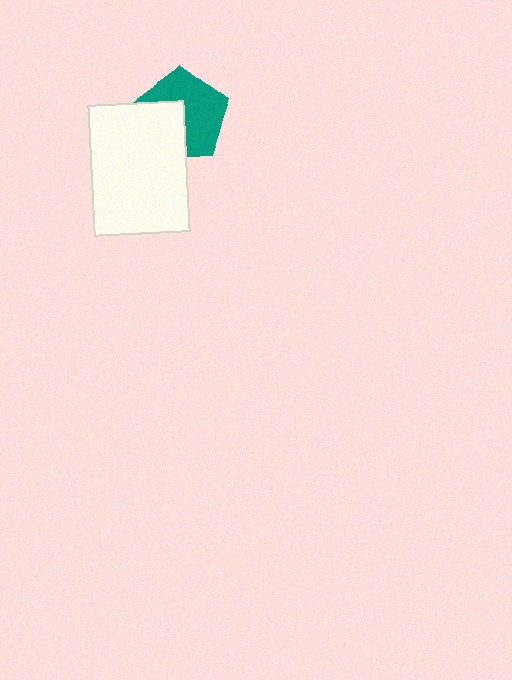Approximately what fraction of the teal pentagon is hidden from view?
Roughly 39% of the teal pentagon is hidden behind the white rectangle.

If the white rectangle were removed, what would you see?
You would see the complete teal pentagon.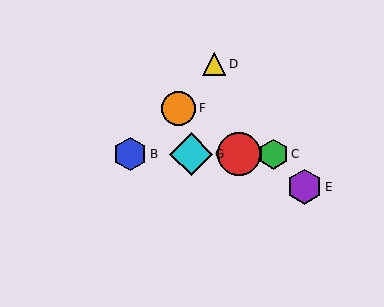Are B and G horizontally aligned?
Yes, both are at y≈154.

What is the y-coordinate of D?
Object D is at y≈64.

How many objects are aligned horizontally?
4 objects (A, B, C, G) are aligned horizontally.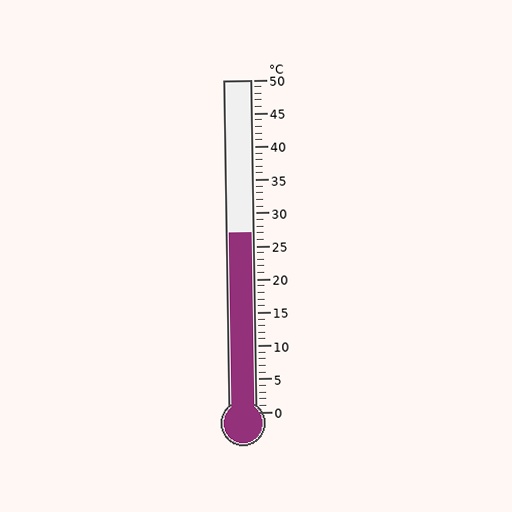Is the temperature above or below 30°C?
The temperature is below 30°C.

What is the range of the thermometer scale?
The thermometer scale ranges from 0°C to 50°C.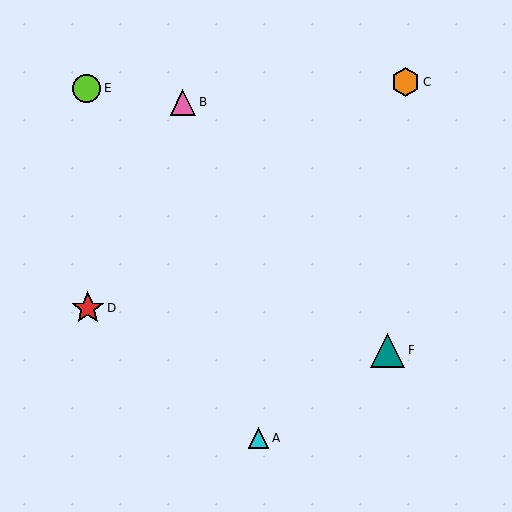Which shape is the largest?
The teal triangle (labeled F) is the largest.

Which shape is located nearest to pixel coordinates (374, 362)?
The teal triangle (labeled F) at (387, 350) is nearest to that location.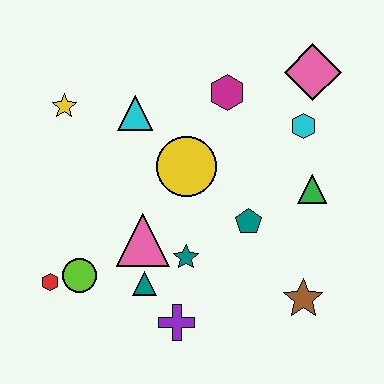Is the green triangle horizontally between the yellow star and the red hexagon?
No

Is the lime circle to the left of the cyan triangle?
Yes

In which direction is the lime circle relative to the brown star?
The lime circle is to the left of the brown star.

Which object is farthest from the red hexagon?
The pink diamond is farthest from the red hexagon.